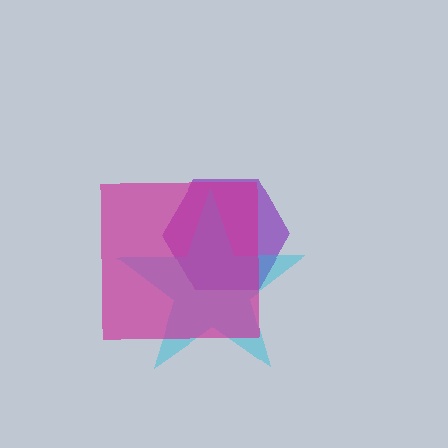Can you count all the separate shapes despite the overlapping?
Yes, there are 3 separate shapes.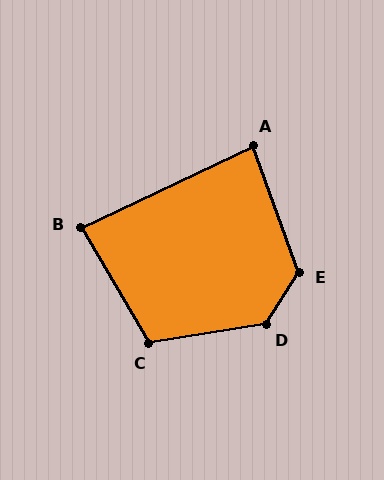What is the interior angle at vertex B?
Approximately 85 degrees (acute).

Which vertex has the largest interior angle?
D, at approximately 132 degrees.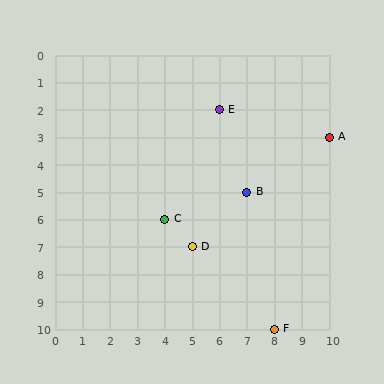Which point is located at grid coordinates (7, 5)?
Point B is at (7, 5).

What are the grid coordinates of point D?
Point D is at grid coordinates (5, 7).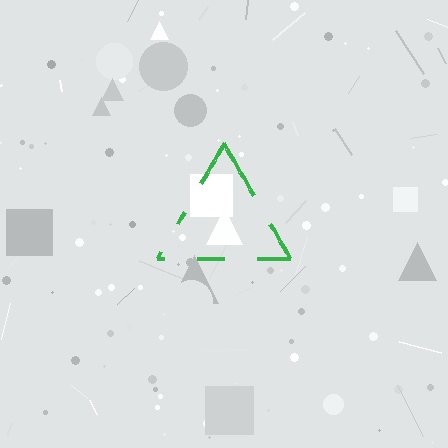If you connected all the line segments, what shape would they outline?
They would outline a triangle.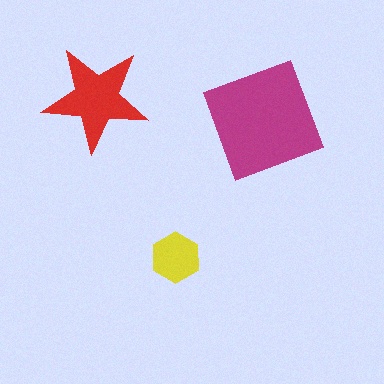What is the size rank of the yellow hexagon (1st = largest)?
3rd.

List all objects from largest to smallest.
The magenta square, the red star, the yellow hexagon.